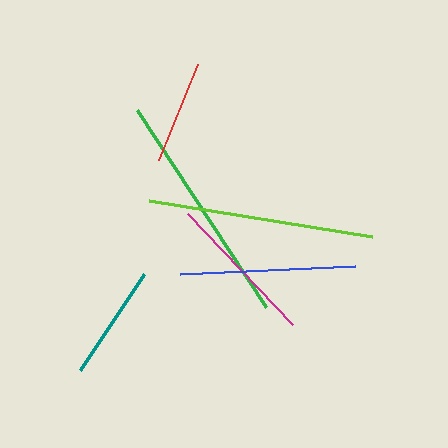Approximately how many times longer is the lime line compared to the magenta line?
The lime line is approximately 1.5 times the length of the magenta line.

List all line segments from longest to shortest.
From longest to shortest: green, lime, blue, magenta, teal, red.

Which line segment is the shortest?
The red line is the shortest at approximately 104 pixels.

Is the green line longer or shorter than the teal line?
The green line is longer than the teal line.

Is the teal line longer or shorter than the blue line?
The blue line is longer than the teal line.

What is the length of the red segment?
The red segment is approximately 104 pixels long.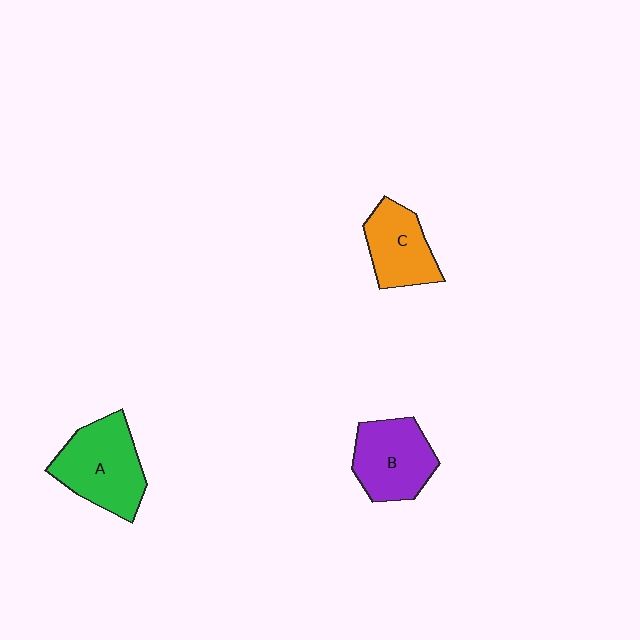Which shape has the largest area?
Shape A (green).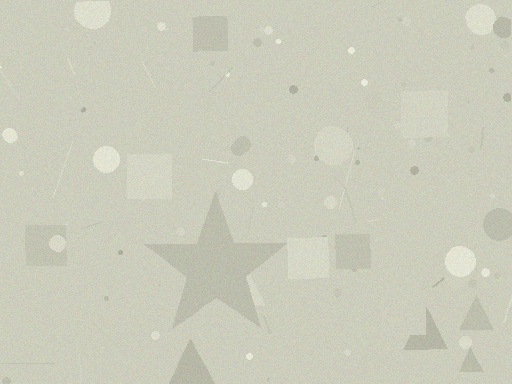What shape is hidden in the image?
A star is hidden in the image.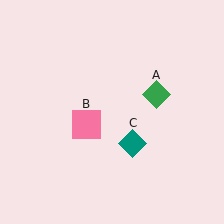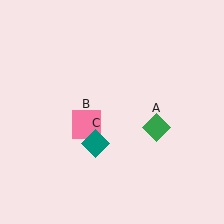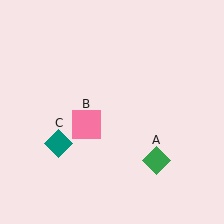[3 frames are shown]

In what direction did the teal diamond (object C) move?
The teal diamond (object C) moved left.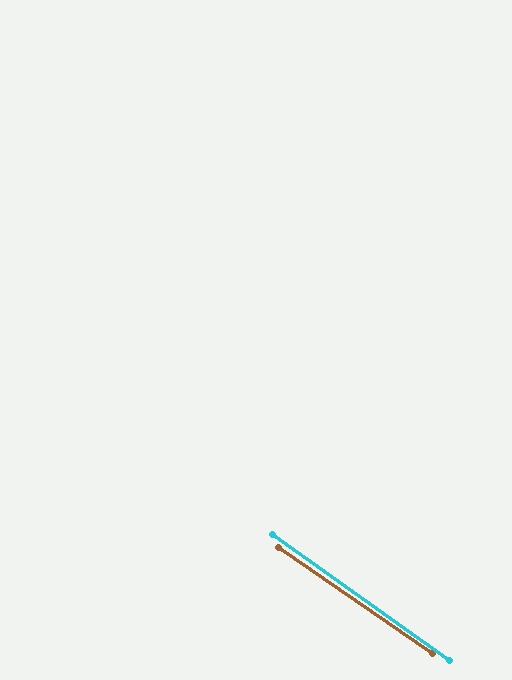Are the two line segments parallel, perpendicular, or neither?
Parallel — their directions differ by only 0.7°.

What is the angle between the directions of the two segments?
Approximately 1 degree.